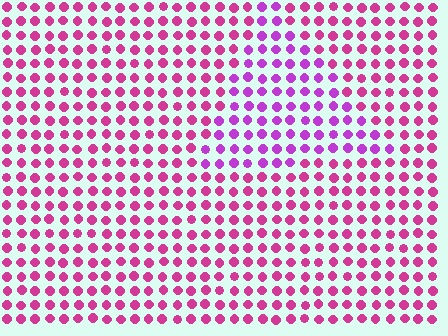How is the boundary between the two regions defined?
The boundary is defined purely by a slight shift in hue (about 31 degrees). Spacing, size, and orientation are identical on both sides.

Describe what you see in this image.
The image is filled with small magenta elements in a uniform arrangement. A triangle-shaped region is visible where the elements are tinted to a slightly different hue, forming a subtle color boundary.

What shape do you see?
I see a triangle.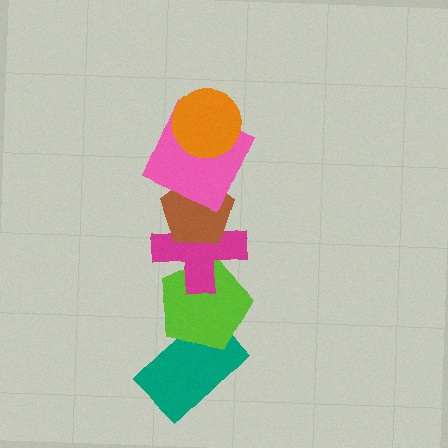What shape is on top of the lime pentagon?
The magenta cross is on top of the lime pentagon.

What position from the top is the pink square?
The pink square is 2nd from the top.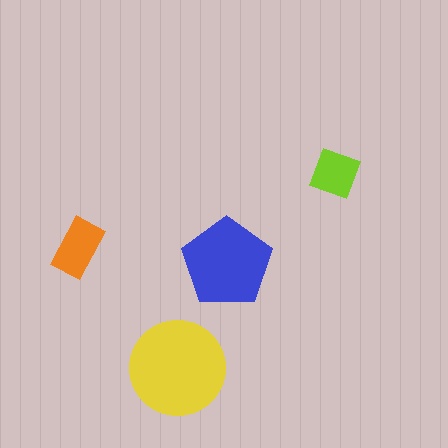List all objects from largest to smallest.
The yellow circle, the blue pentagon, the orange rectangle, the lime diamond.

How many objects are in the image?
There are 4 objects in the image.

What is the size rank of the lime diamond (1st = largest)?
4th.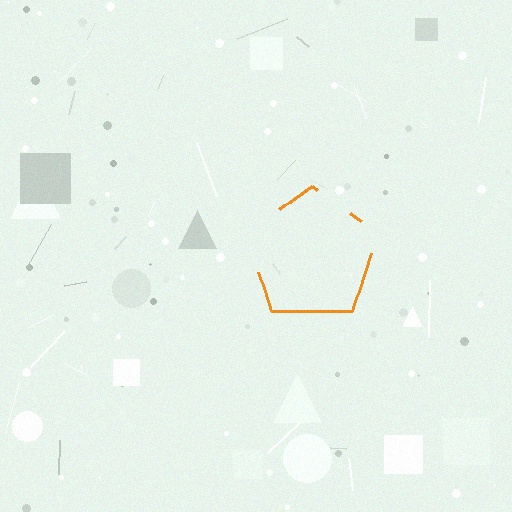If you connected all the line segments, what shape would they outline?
They would outline a pentagon.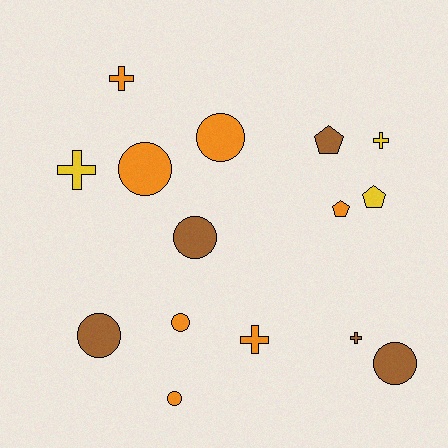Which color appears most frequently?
Orange, with 7 objects.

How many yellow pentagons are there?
There is 1 yellow pentagon.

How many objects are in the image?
There are 15 objects.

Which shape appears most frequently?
Circle, with 7 objects.